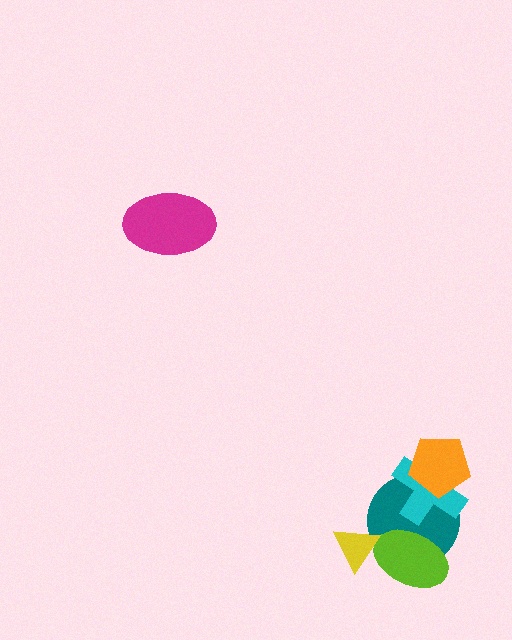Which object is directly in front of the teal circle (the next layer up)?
The cyan cross is directly in front of the teal circle.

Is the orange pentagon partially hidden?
No, no other shape covers it.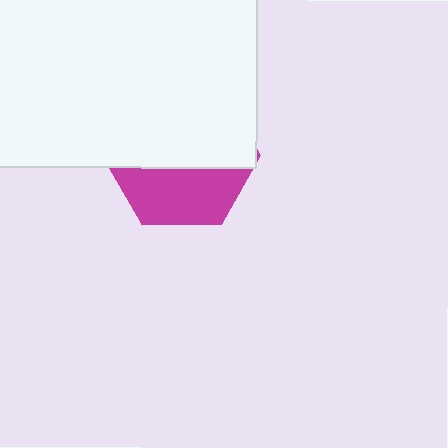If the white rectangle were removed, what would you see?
You would see the complete magenta hexagon.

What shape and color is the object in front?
The object in front is a white rectangle.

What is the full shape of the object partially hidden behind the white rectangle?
The partially hidden object is a magenta hexagon.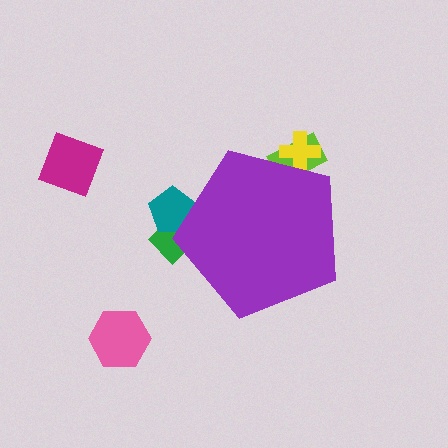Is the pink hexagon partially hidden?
No, the pink hexagon is fully visible.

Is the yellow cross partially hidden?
Yes, the yellow cross is partially hidden behind the purple pentagon.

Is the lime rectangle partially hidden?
Yes, the lime rectangle is partially hidden behind the purple pentagon.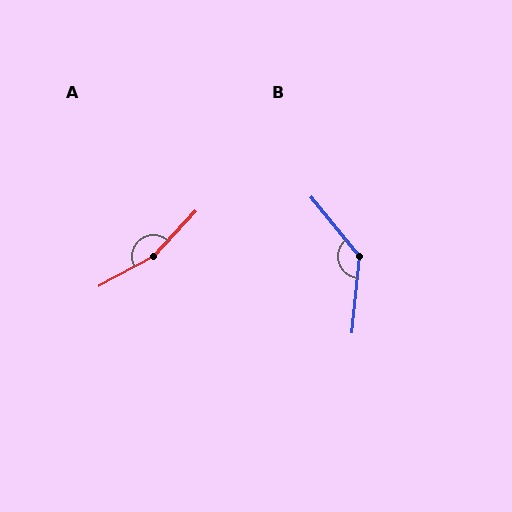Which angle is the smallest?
B, at approximately 135 degrees.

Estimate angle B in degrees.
Approximately 135 degrees.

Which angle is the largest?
A, at approximately 162 degrees.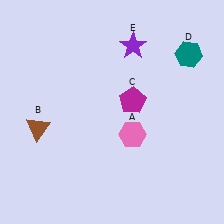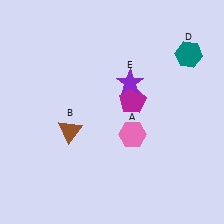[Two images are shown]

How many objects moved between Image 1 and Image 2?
2 objects moved between the two images.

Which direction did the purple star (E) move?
The purple star (E) moved down.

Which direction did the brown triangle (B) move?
The brown triangle (B) moved right.